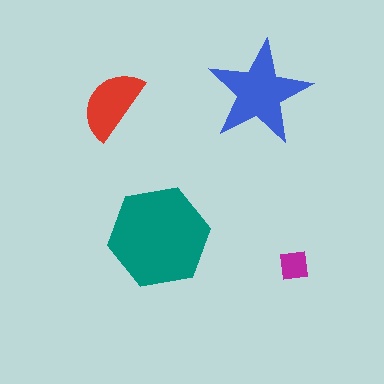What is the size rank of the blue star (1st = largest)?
2nd.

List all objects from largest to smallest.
The teal hexagon, the blue star, the red semicircle, the magenta square.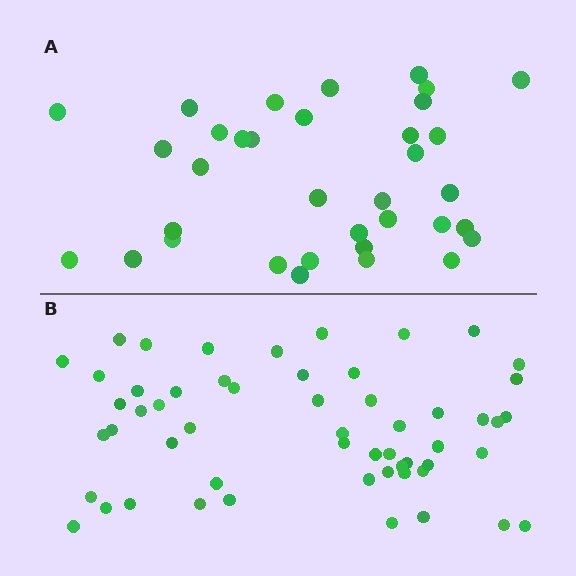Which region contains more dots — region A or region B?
Region B (the bottom region) has more dots.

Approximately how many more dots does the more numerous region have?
Region B has approximately 20 more dots than region A.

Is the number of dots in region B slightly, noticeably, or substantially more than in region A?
Region B has substantially more. The ratio is roughly 1.6 to 1.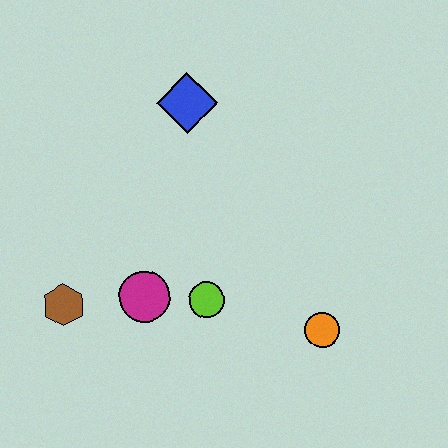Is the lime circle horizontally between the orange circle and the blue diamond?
Yes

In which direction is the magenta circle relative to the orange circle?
The magenta circle is to the left of the orange circle.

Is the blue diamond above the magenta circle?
Yes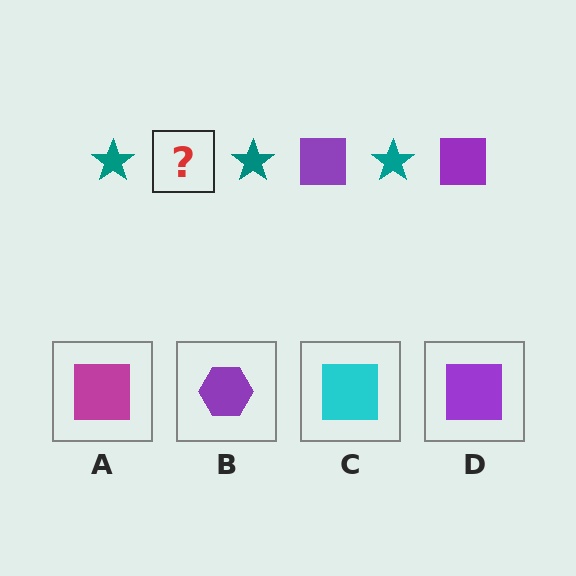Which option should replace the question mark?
Option D.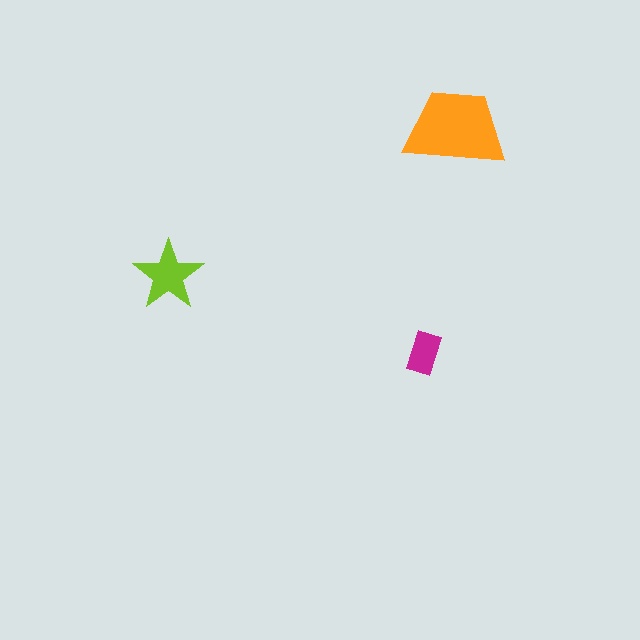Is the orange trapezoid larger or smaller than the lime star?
Larger.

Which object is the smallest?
The magenta rectangle.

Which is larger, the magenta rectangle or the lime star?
The lime star.